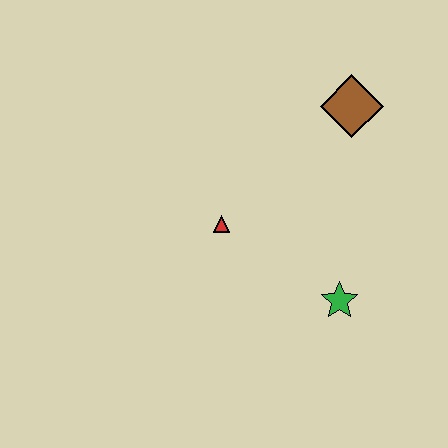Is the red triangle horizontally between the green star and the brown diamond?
No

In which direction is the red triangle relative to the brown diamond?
The red triangle is to the left of the brown diamond.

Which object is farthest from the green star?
The brown diamond is farthest from the green star.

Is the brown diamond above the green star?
Yes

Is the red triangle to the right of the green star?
No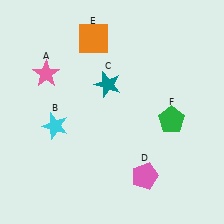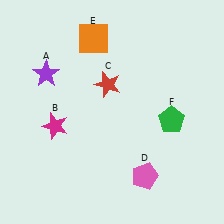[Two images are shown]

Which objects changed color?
A changed from pink to purple. B changed from cyan to magenta. C changed from teal to red.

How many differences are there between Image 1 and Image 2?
There are 3 differences between the two images.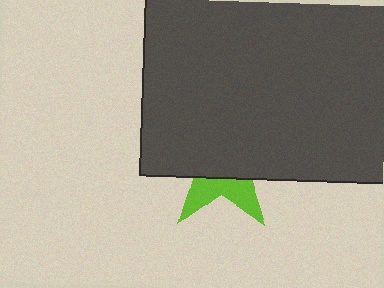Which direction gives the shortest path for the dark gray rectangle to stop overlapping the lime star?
Moving up gives the shortest separation.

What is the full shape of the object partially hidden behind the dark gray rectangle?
The partially hidden object is a lime star.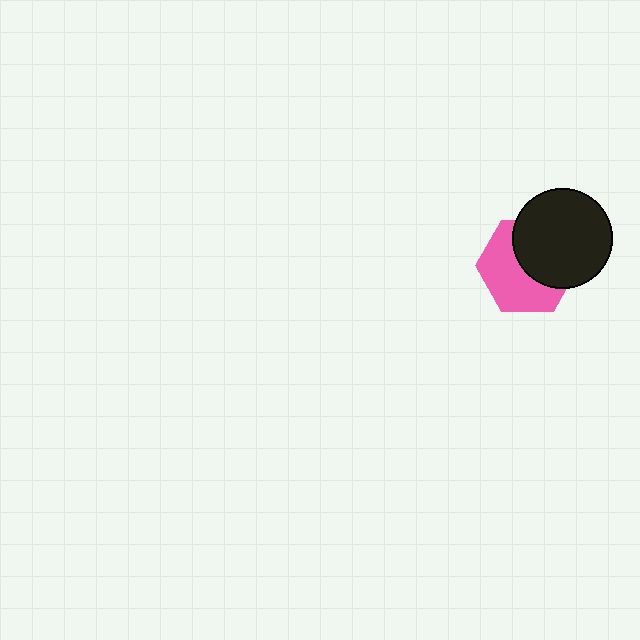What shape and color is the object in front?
The object in front is a black circle.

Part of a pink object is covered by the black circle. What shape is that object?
It is a hexagon.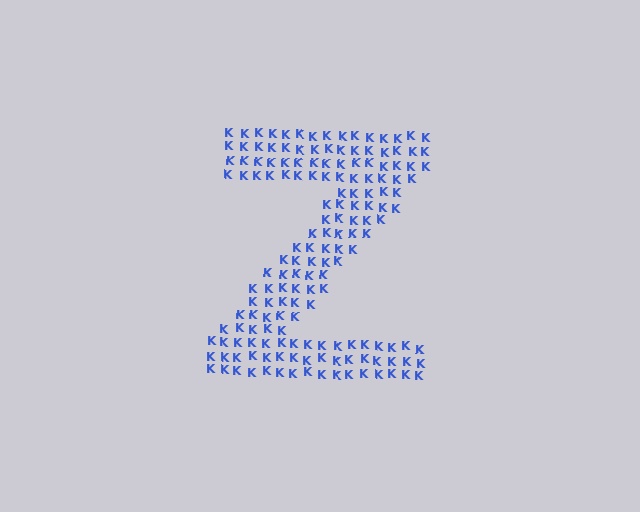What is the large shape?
The large shape is the letter Z.